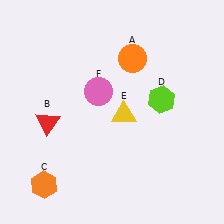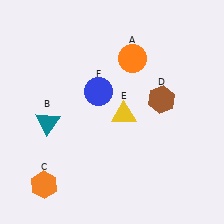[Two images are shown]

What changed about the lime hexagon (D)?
In Image 1, D is lime. In Image 2, it changed to brown.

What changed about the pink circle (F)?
In Image 1, F is pink. In Image 2, it changed to blue.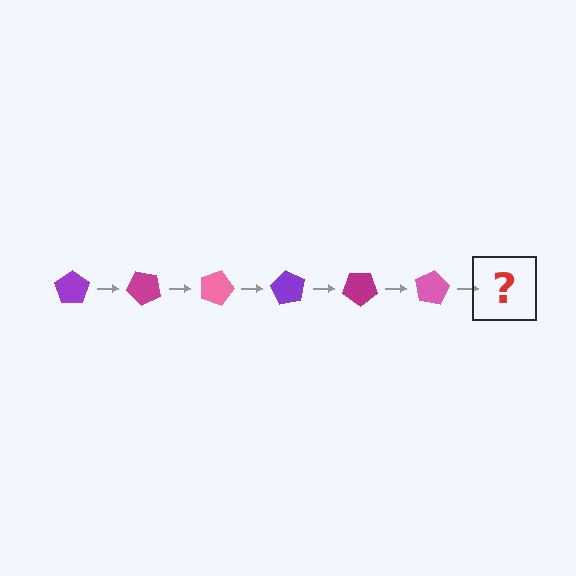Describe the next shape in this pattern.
It should be a purple pentagon, rotated 270 degrees from the start.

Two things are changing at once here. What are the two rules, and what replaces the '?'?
The two rules are that it rotates 45 degrees each step and the color cycles through purple, magenta, and pink. The '?' should be a purple pentagon, rotated 270 degrees from the start.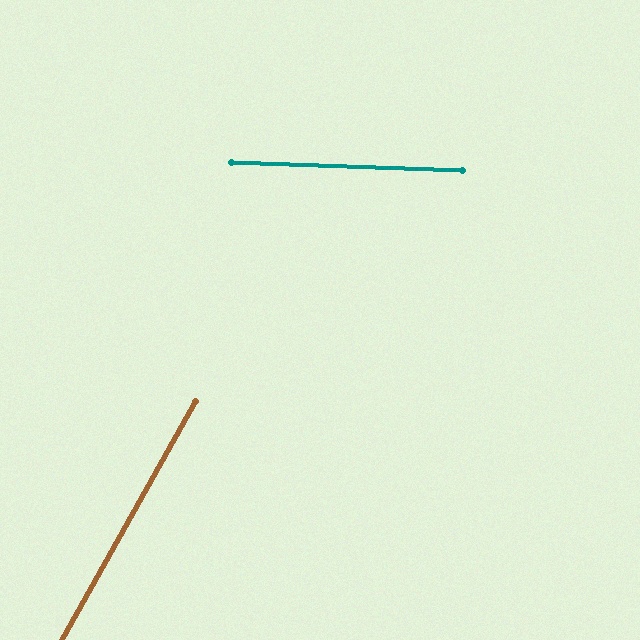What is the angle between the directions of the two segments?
Approximately 63 degrees.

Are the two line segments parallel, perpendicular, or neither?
Neither parallel nor perpendicular — they differ by about 63°.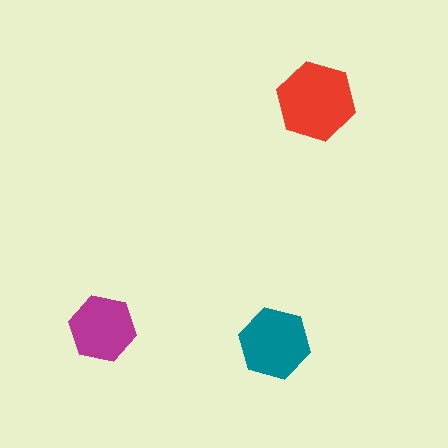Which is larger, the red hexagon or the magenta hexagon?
The red one.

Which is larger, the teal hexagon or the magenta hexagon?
The teal one.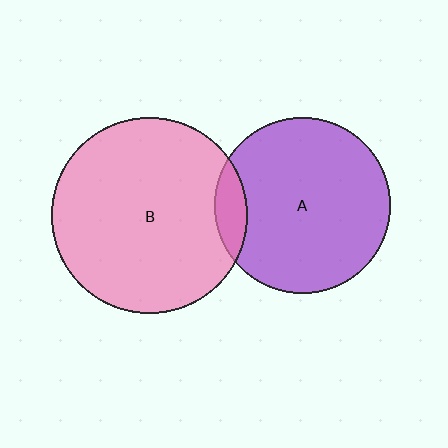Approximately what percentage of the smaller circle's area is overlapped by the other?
Approximately 10%.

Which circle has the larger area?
Circle B (pink).